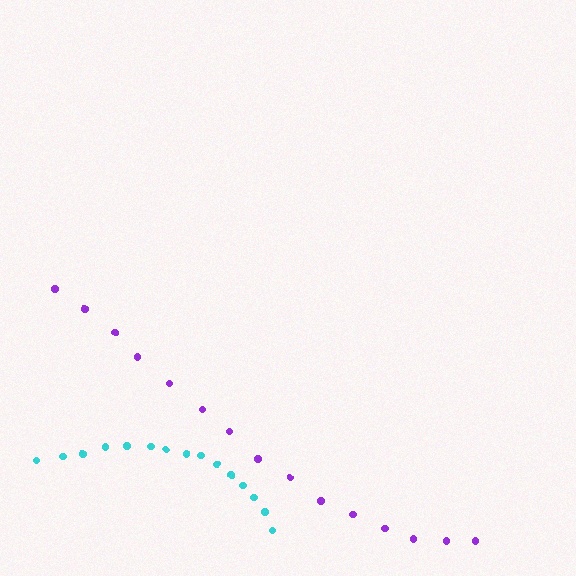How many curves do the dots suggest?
There are 2 distinct paths.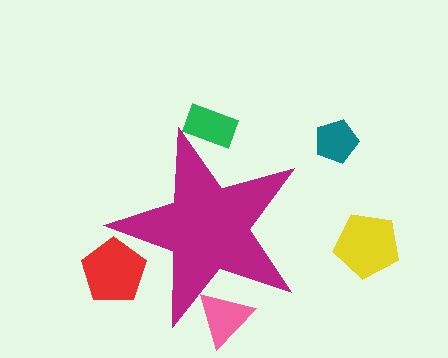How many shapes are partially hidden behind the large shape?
3 shapes are partially hidden.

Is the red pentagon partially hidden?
Yes, the red pentagon is partially hidden behind the magenta star.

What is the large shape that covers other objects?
A magenta star.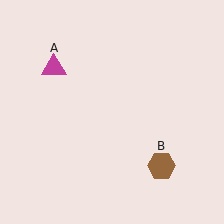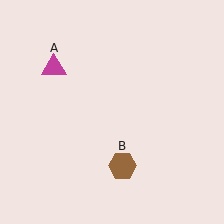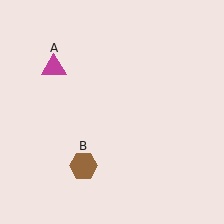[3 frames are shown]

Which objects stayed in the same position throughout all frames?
Magenta triangle (object A) remained stationary.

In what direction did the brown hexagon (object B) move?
The brown hexagon (object B) moved left.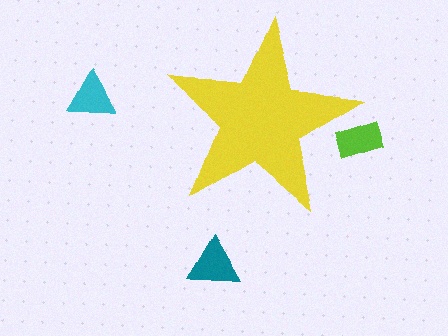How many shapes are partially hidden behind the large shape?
1 shape is partially hidden.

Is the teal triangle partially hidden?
No, the teal triangle is fully visible.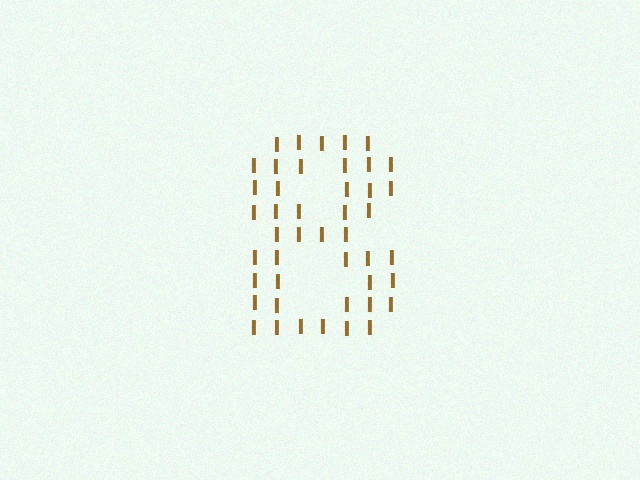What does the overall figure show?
The overall figure shows the digit 8.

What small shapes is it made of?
It is made of small letter I's.